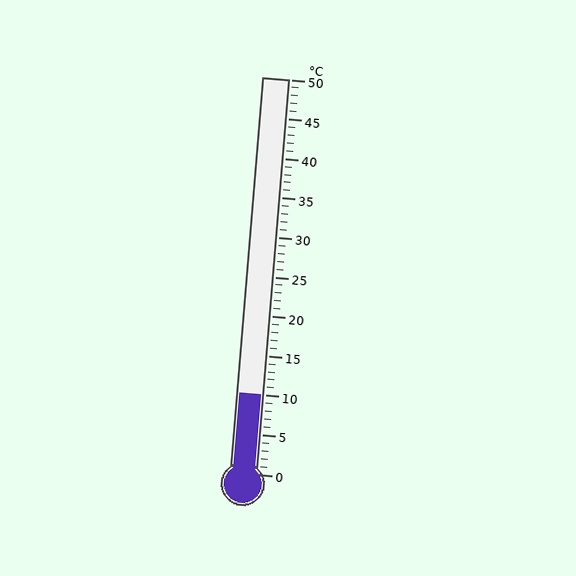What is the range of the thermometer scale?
The thermometer scale ranges from 0°C to 50°C.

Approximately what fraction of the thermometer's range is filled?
The thermometer is filled to approximately 20% of its range.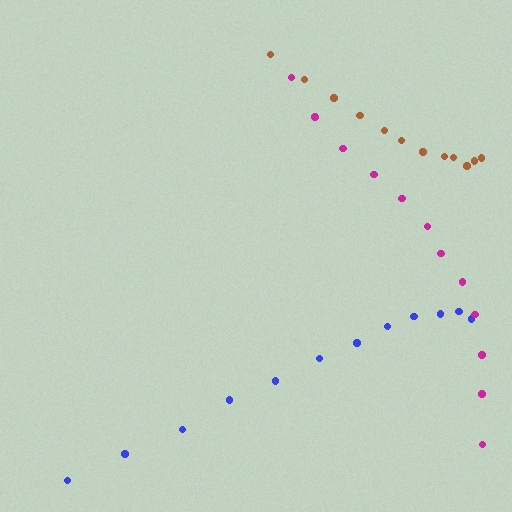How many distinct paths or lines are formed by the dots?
There are 3 distinct paths.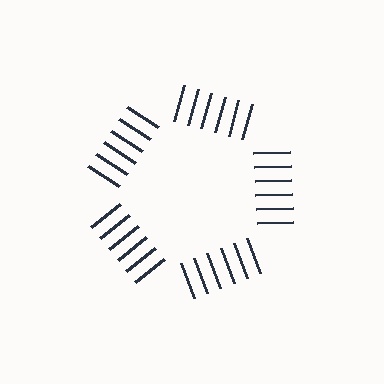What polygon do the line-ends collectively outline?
An illusory pentagon — the line segments terminate on its edges but no continuous stroke is drawn.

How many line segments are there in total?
30 — 6 along each of the 5 edges.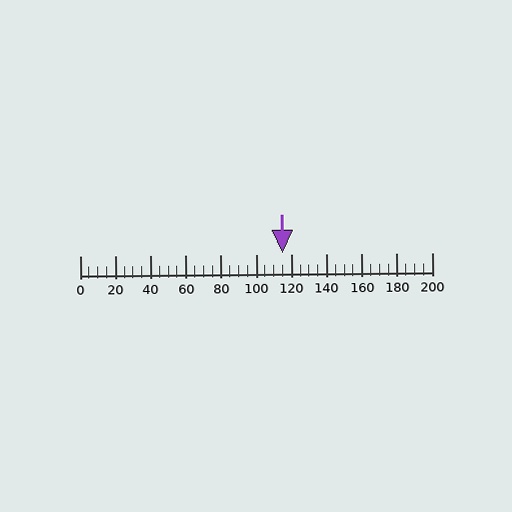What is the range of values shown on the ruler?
The ruler shows values from 0 to 200.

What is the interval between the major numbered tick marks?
The major tick marks are spaced 20 units apart.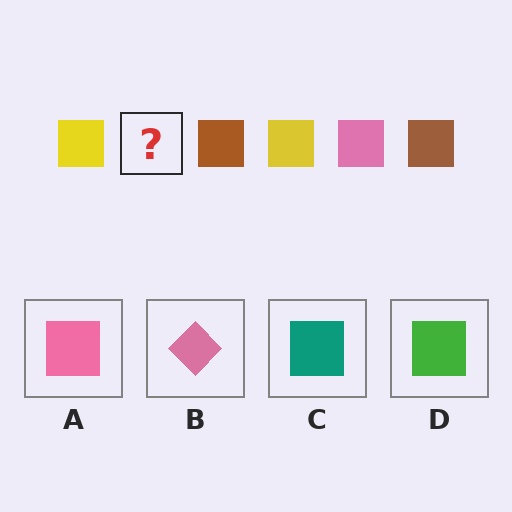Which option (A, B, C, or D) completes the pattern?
A.